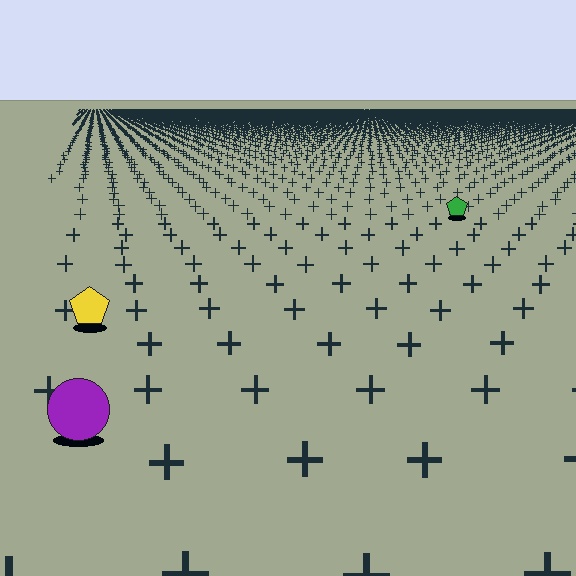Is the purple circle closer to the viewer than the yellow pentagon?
Yes. The purple circle is closer — you can tell from the texture gradient: the ground texture is coarser near it.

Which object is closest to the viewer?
The purple circle is closest. The texture marks near it are larger and more spread out.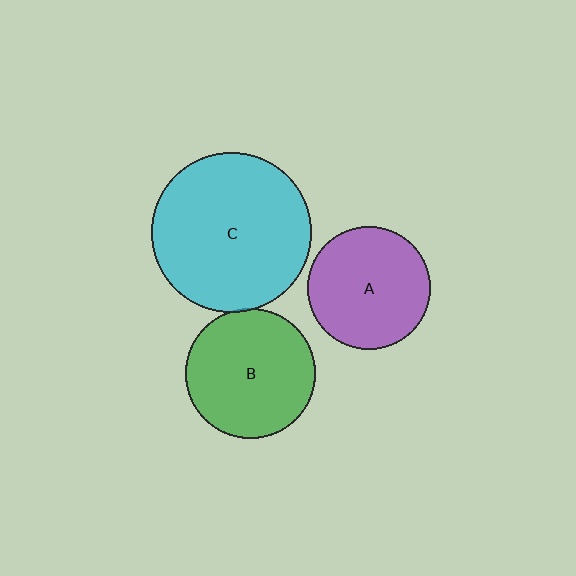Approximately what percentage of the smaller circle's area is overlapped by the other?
Approximately 5%.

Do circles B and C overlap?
Yes.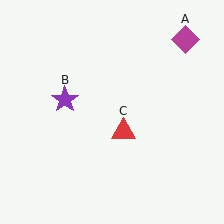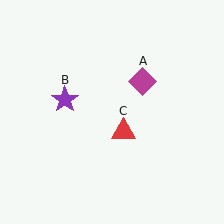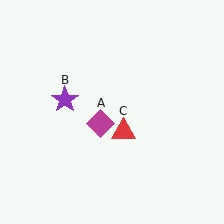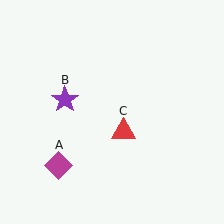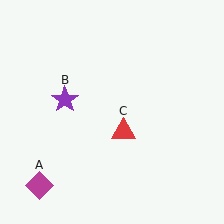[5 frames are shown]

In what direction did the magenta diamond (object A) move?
The magenta diamond (object A) moved down and to the left.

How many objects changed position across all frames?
1 object changed position: magenta diamond (object A).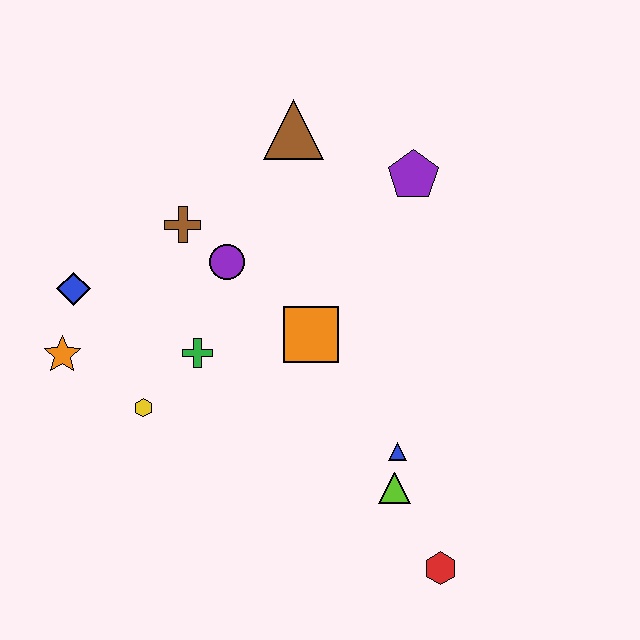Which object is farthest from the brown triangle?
The red hexagon is farthest from the brown triangle.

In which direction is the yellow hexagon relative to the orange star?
The yellow hexagon is to the right of the orange star.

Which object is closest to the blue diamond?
The orange star is closest to the blue diamond.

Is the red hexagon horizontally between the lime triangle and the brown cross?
No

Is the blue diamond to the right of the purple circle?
No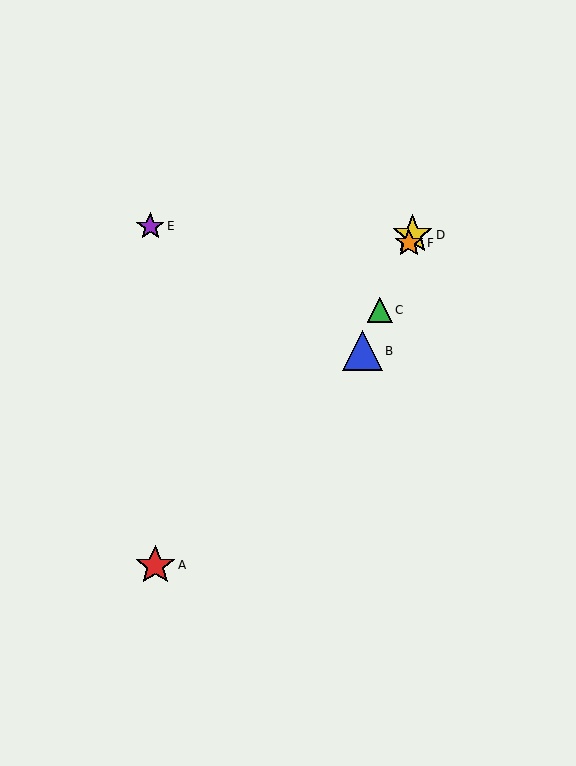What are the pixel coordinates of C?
Object C is at (380, 310).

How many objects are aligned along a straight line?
4 objects (B, C, D, F) are aligned along a straight line.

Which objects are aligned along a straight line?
Objects B, C, D, F are aligned along a straight line.